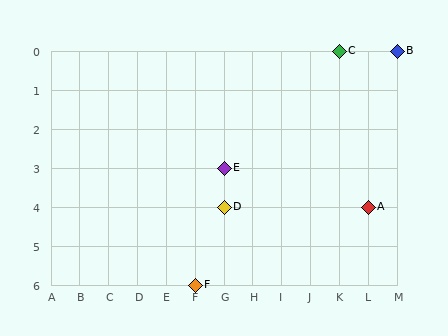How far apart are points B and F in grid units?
Points B and F are 7 columns and 6 rows apart (about 9.2 grid units diagonally).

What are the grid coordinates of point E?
Point E is at grid coordinates (G, 3).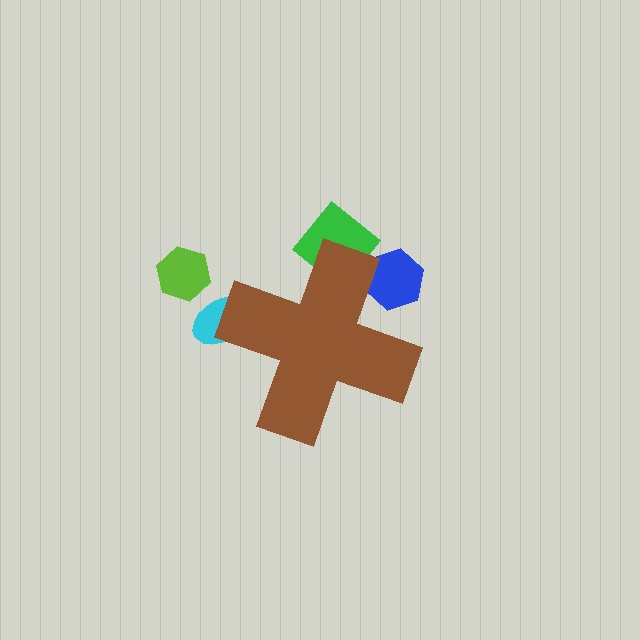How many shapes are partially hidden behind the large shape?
3 shapes are partially hidden.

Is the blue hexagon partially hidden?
Yes, the blue hexagon is partially hidden behind the brown cross.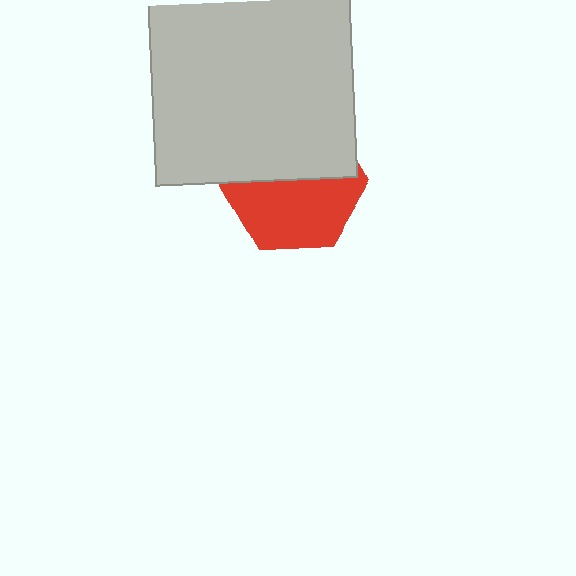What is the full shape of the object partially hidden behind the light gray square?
The partially hidden object is a red hexagon.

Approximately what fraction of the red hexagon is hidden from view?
Roughly 47% of the red hexagon is hidden behind the light gray square.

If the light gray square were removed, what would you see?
You would see the complete red hexagon.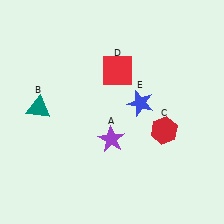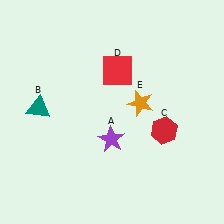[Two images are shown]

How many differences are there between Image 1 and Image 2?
There is 1 difference between the two images.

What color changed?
The star (E) changed from blue in Image 1 to orange in Image 2.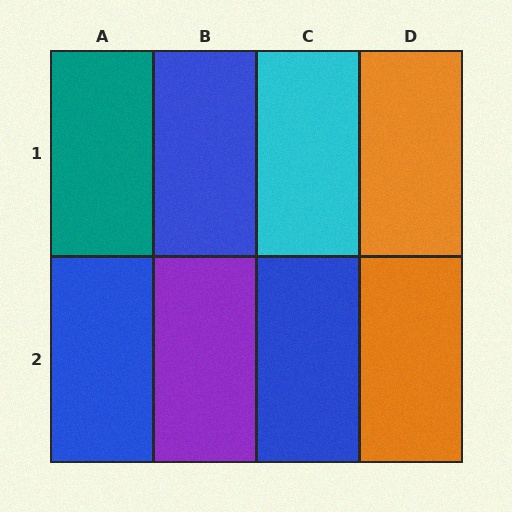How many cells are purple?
1 cell is purple.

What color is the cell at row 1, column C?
Cyan.